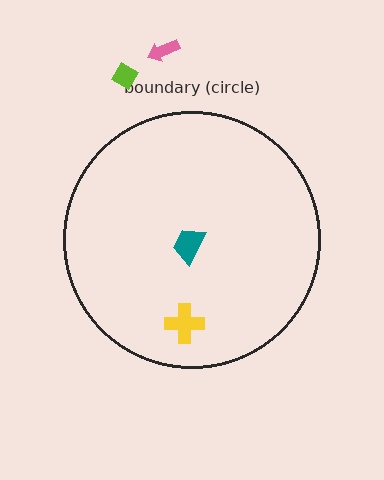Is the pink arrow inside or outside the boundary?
Outside.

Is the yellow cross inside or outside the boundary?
Inside.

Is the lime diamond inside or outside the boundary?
Outside.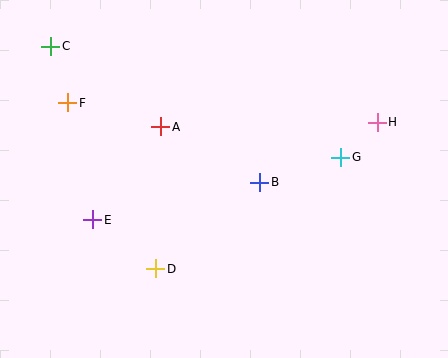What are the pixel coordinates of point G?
Point G is at (341, 157).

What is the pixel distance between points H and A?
The distance between H and A is 216 pixels.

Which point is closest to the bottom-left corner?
Point E is closest to the bottom-left corner.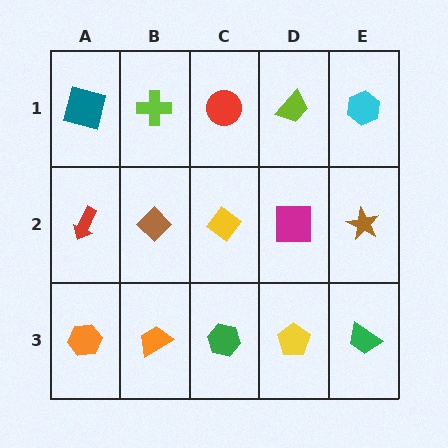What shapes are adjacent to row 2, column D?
A lime trapezoid (row 1, column D), a yellow pentagon (row 3, column D), a yellow diamond (row 2, column C), a brown star (row 2, column E).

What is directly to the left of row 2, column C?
A brown diamond.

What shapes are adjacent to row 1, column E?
A brown star (row 2, column E), a lime trapezoid (row 1, column D).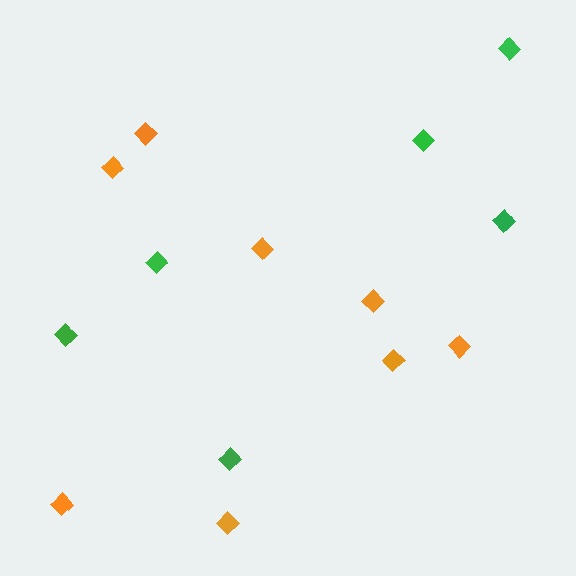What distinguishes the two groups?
There are 2 groups: one group of orange diamonds (8) and one group of green diamonds (6).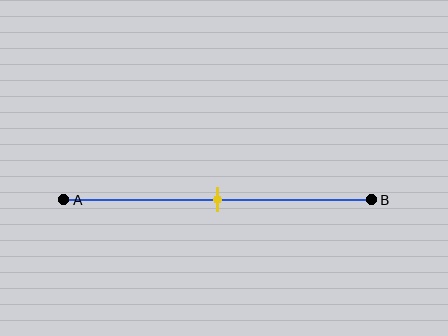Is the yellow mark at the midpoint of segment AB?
Yes, the mark is approximately at the midpoint.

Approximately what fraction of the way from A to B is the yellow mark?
The yellow mark is approximately 50% of the way from A to B.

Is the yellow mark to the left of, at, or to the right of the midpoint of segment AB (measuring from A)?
The yellow mark is approximately at the midpoint of segment AB.